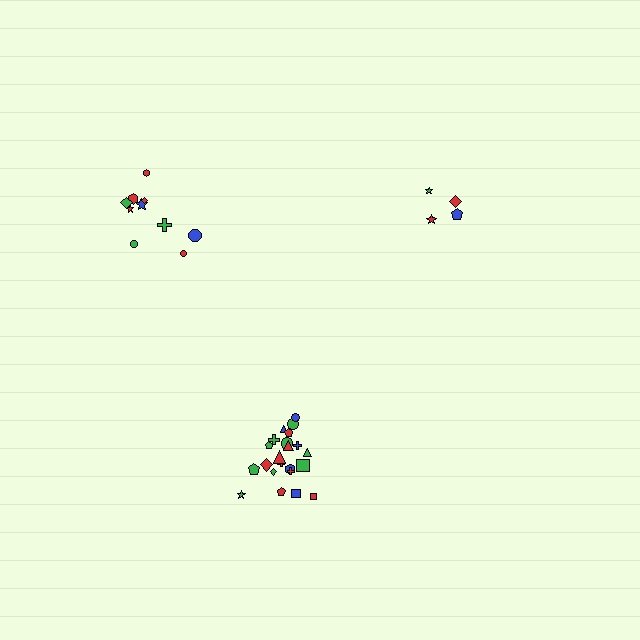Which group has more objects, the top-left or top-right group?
The top-left group.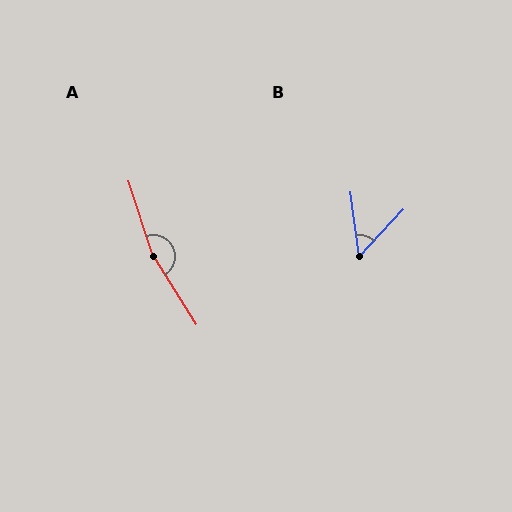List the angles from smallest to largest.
B (50°), A (165°).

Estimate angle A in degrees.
Approximately 165 degrees.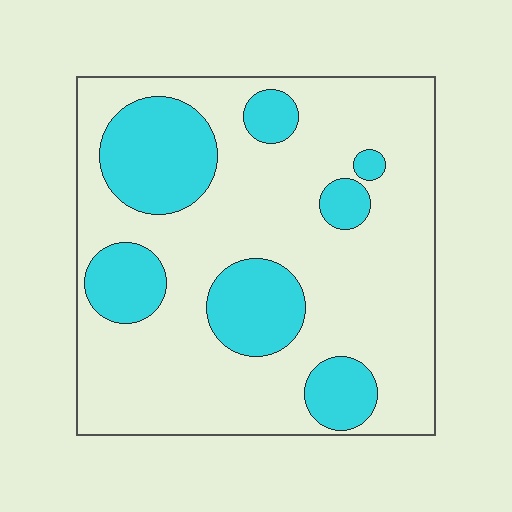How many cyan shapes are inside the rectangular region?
7.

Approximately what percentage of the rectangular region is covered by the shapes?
Approximately 25%.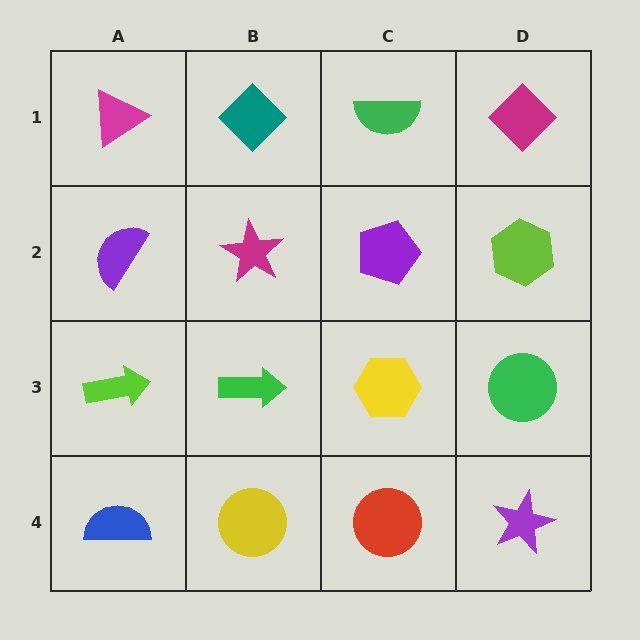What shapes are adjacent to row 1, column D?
A lime hexagon (row 2, column D), a green semicircle (row 1, column C).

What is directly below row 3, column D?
A purple star.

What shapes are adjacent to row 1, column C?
A purple pentagon (row 2, column C), a teal diamond (row 1, column B), a magenta diamond (row 1, column D).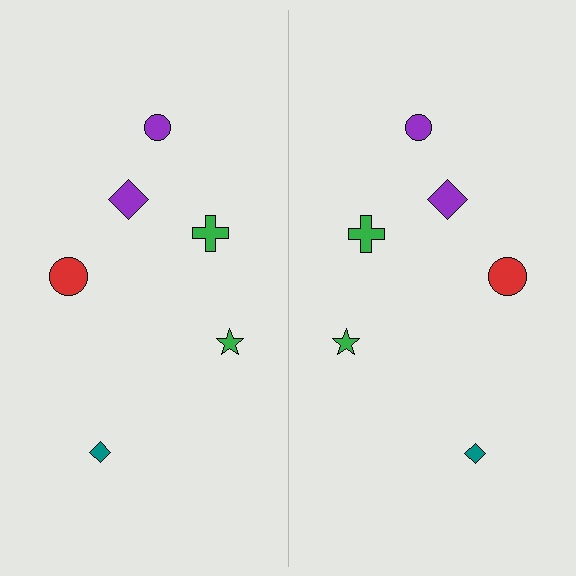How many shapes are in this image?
There are 12 shapes in this image.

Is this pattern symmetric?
Yes, this pattern has bilateral (reflection) symmetry.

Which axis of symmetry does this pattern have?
The pattern has a vertical axis of symmetry running through the center of the image.